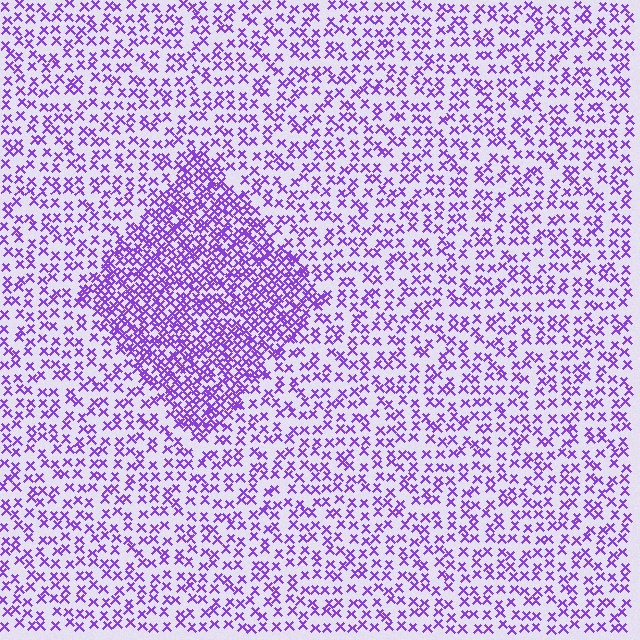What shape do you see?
I see a diamond.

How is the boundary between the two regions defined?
The boundary is defined by a change in element density (approximately 2.2x ratio). All elements are the same color, size, and shape.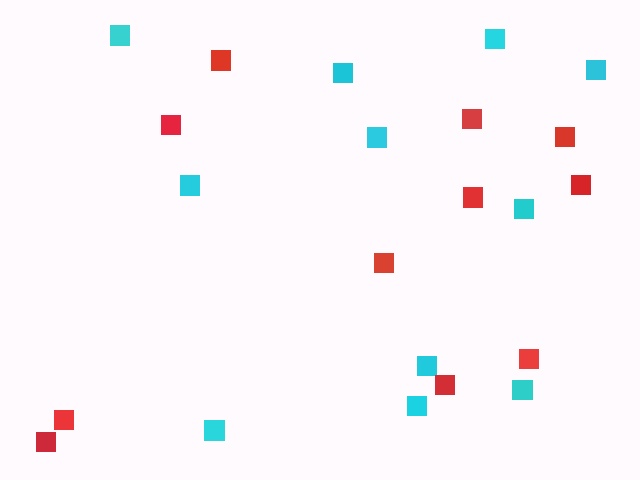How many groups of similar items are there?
There are 2 groups: one group of cyan squares (11) and one group of red squares (11).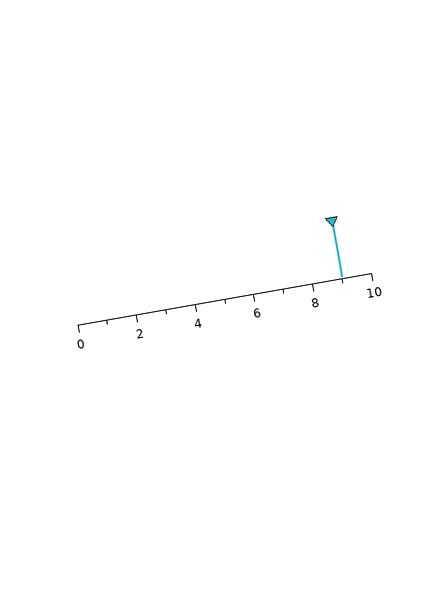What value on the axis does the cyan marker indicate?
The marker indicates approximately 9.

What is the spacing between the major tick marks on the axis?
The major ticks are spaced 2 apart.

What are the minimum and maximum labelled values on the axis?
The axis runs from 0 to 10.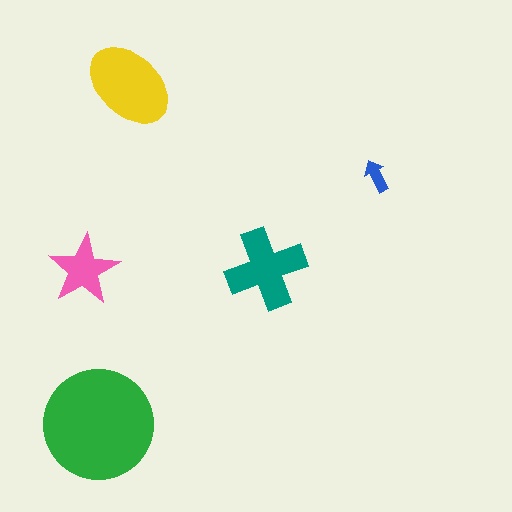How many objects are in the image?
There are 5 objects in the image.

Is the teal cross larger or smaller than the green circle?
Smaller.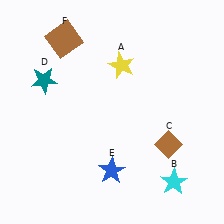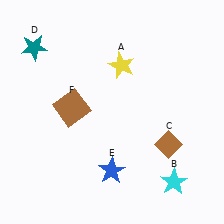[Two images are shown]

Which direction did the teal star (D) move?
The teal star (D) moved up.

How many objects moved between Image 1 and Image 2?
2 objects moved between the two images.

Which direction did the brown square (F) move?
The brown square (F) moved down.